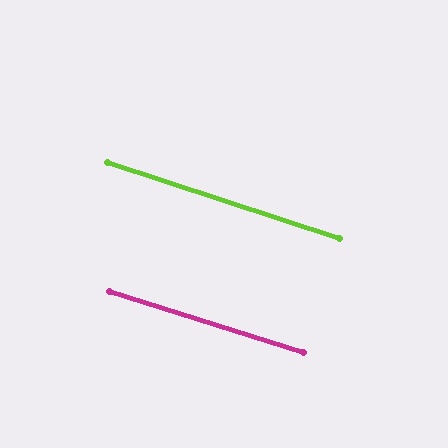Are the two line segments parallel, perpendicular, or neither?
Parallel — their directions differ by only 0.7°.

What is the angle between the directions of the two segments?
Approximately 1 degree.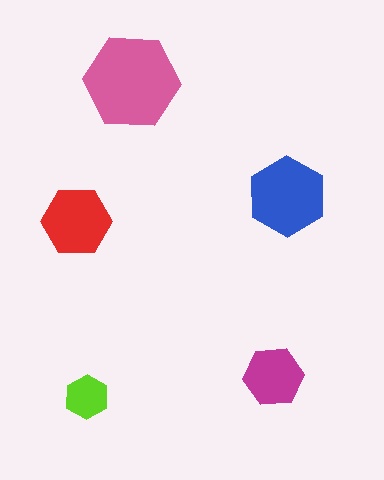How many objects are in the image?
There are 5 objects in the image.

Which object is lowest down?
The lime hexagon is bottommost.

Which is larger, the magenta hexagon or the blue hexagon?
The blue one.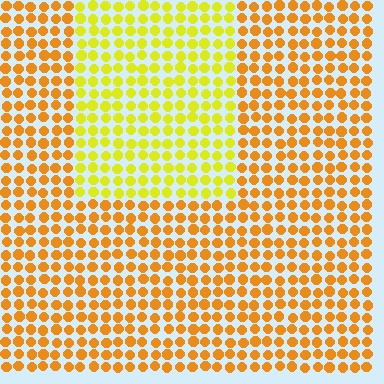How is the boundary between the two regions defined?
The boundary is defined purely by a slight shift in hue (about 32 degrees). Spacing, size, and orientation are identical on both sides.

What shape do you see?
I see a rectangle.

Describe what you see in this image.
The image is filled with small orange elements in a uniform arrangement. A rectangle-shaped region is visible where the elements are tinted to a slightly different hue, forming a subtle color boundary.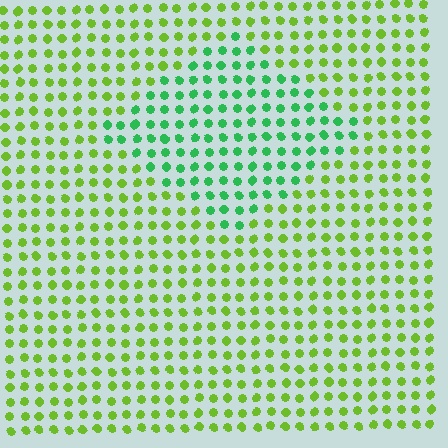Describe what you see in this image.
The image is filled with small lime elements in a uniform arrangement. A diamond-shaped region is visible where the elements are tinted to a slightly different hue, forming a subtle color boundary.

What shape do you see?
I see a diamond.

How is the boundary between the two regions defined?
The boundary is defined purely by a slight shift in hue (about 44 degrees). Spacing, size, and orientation are identical on both sides.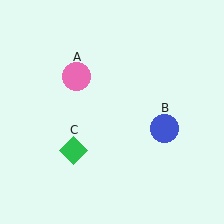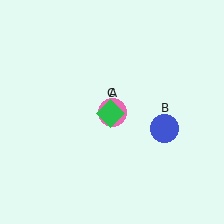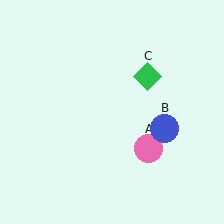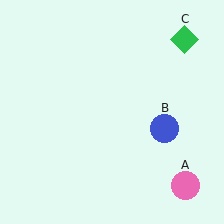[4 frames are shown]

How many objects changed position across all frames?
2 objects changed position: pink circle (object A), green diamond (object C).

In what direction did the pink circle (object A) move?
The pink circle (object A) moved down and to the right.